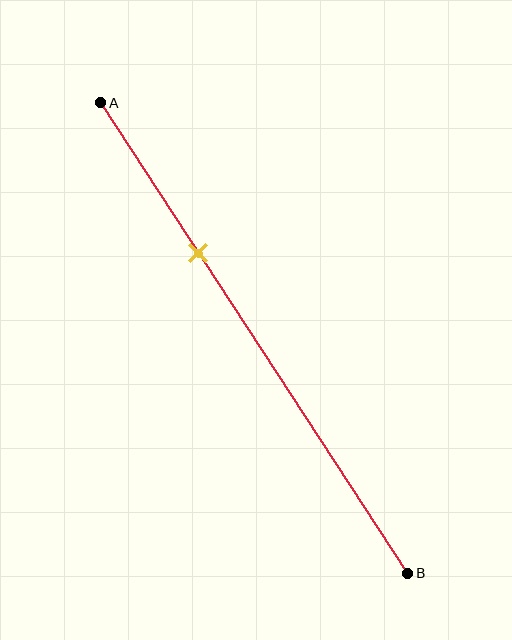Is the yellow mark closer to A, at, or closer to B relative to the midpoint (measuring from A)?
The yellow mark is closer to point A than the midpoint of segment AB.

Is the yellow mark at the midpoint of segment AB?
No, the mark is at about 30% from A, not at the 50% midpoint.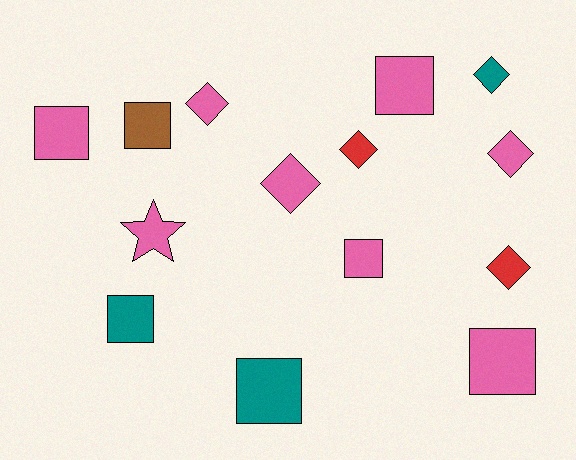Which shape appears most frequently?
Square, with 7 objects.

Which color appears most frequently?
Pink, with 8 objects.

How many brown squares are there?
There is 1 brown square.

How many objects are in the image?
There are 14 objects.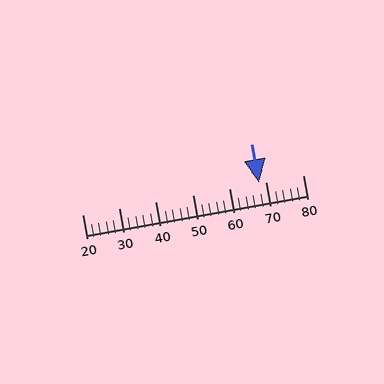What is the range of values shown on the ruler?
The ruler shows values from 20 to 80.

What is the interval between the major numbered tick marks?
The major tick marks are spaced 10 units apart.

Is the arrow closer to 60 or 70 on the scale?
The arrow is closer to 70.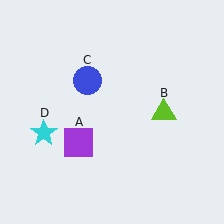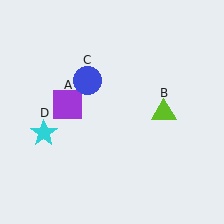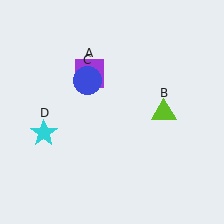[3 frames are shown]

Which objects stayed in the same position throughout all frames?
Lime triangle (object B) and blue circle (object C) and cyan star (object D) remained stationary.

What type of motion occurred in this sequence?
The purple square (object A) rotated clockwise around the center of the scene.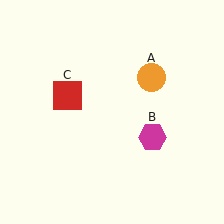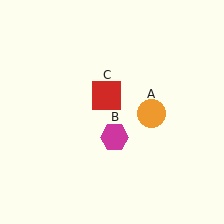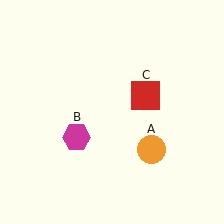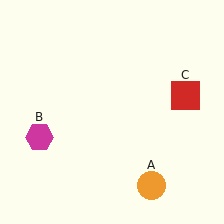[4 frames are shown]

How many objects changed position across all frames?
3 objects changed position: orange circle (object A), magenta hexagon (object B), red square (object C).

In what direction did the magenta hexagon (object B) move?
The magenta hexagon (object B) moved left.